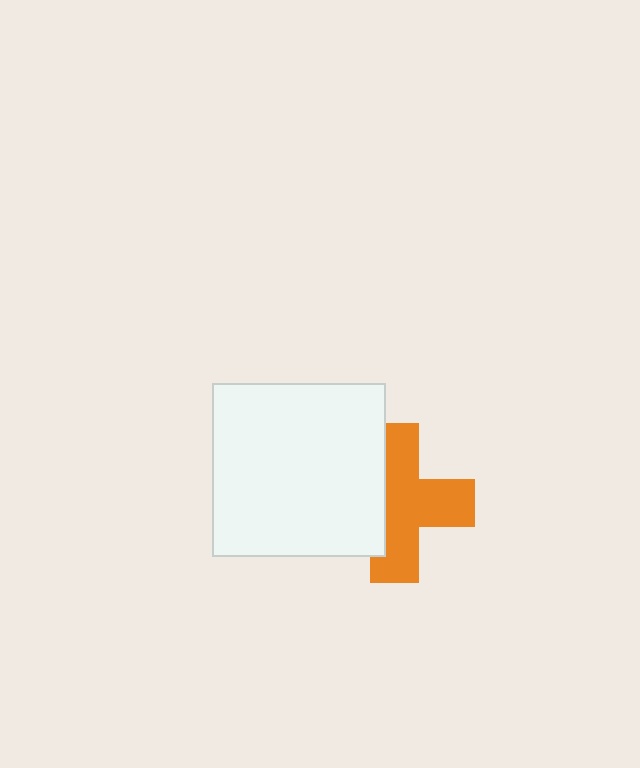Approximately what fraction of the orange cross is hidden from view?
Roughly 36% of the orange cross is hidden behind the white square.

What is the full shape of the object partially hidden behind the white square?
The partially hidden object is an orange cross.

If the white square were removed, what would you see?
You would see the complete orange cross.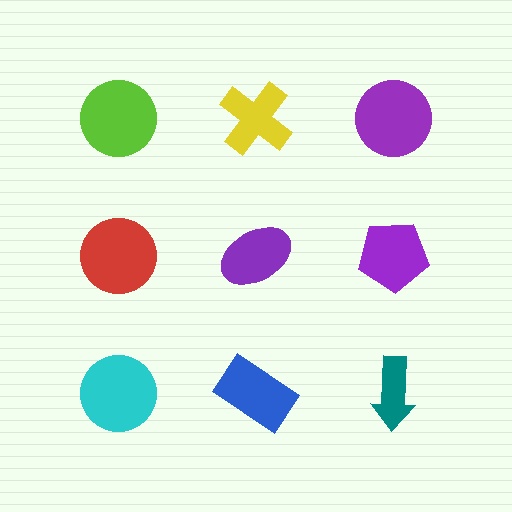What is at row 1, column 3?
A purple circle.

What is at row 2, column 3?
A purple pentagon.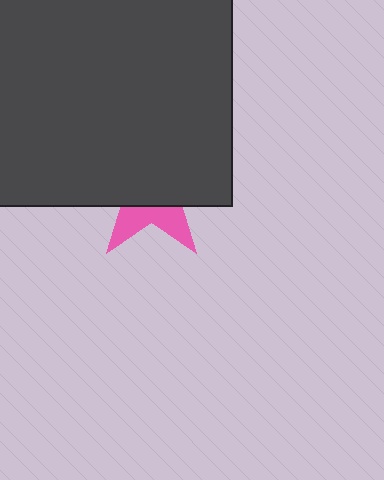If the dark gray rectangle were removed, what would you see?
You would see the complete pink star.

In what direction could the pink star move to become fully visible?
The pink star could move down. That would shift it out from behind the dark gray rectangle entirely.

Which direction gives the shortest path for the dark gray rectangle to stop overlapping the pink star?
Moving up gives the shortest separation.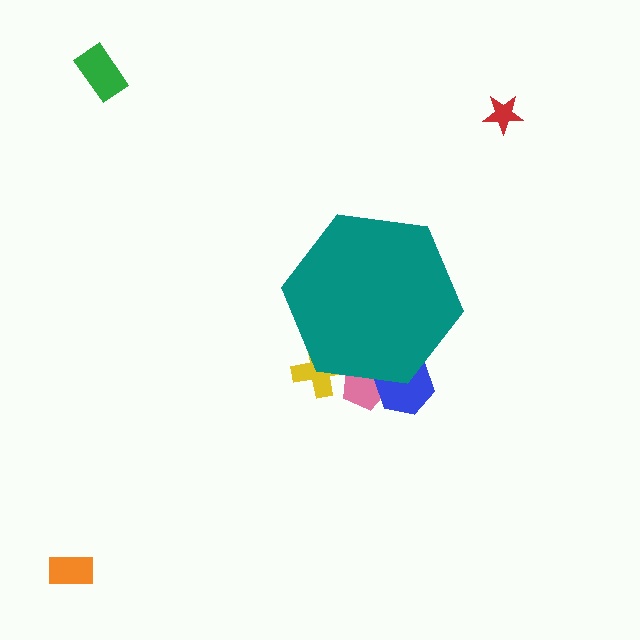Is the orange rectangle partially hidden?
No, the orange rectangle is fully visible.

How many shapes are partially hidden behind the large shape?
3 shapes are partially hidden.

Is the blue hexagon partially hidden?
Yes, the blue hexagon is partially hidden behind the teal hexagon.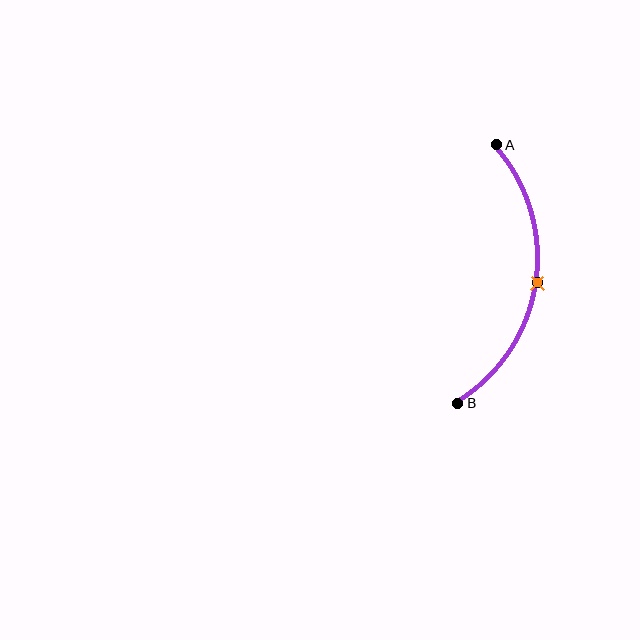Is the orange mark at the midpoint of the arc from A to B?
Yes. The orange mark lies on the arc at equal arc-length from both A and B — it is the arc midpoint.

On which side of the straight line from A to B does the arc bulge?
The arc bulges to the right of the straight line connecting A and B.